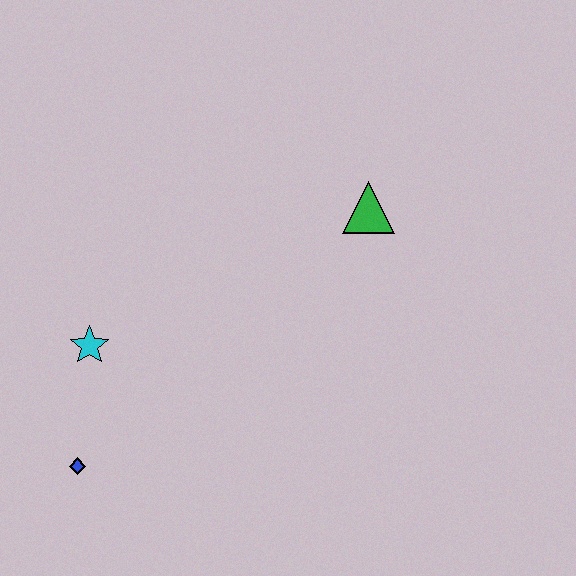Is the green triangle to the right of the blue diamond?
Yes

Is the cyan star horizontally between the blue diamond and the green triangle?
Yes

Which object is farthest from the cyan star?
The green triangle is farthest from the cyan star.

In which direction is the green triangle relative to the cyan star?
The green triangle is to the right of the cyan star.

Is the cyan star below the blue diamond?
No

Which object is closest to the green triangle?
The cyan star is closest to the green triangle.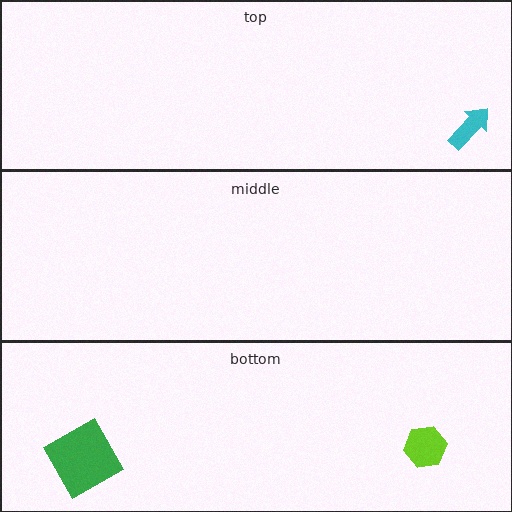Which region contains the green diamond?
The bottom region.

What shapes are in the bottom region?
The lime hexagon, the green diamond.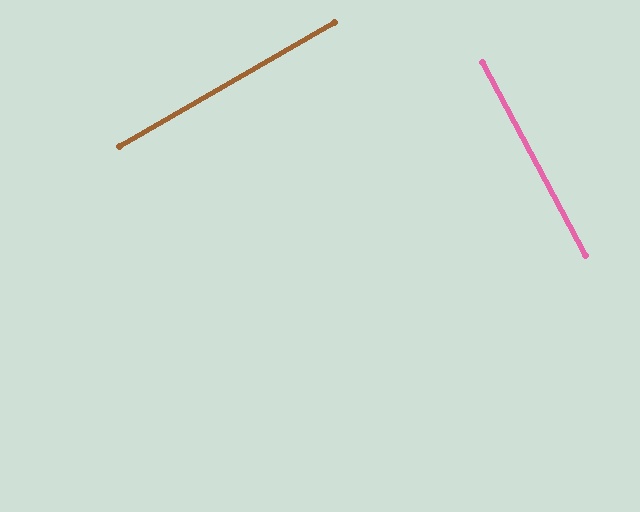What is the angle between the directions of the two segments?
Approximately 88 degrees.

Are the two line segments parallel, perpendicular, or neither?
Perpendicular — they meet at approximately 88°.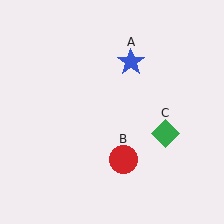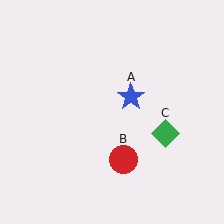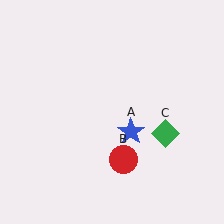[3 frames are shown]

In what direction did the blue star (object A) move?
The blue star (object A) moved down.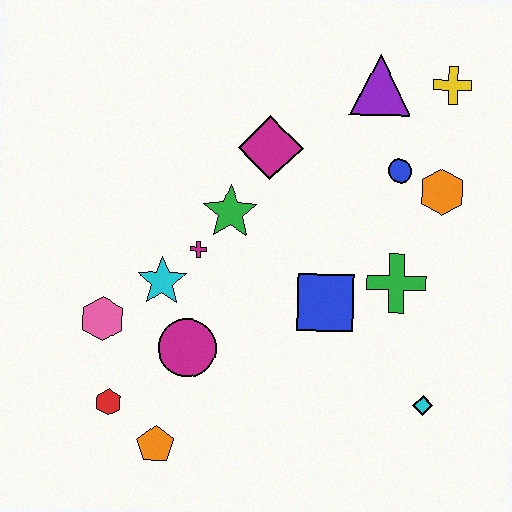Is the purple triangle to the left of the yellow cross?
Yes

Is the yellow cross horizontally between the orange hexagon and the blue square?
No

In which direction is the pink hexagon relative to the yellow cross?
The pink hexagon is to the left of the yellow cross.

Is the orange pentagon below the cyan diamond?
Yes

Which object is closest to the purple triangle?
The yellow cross is closest to the purple triangle.